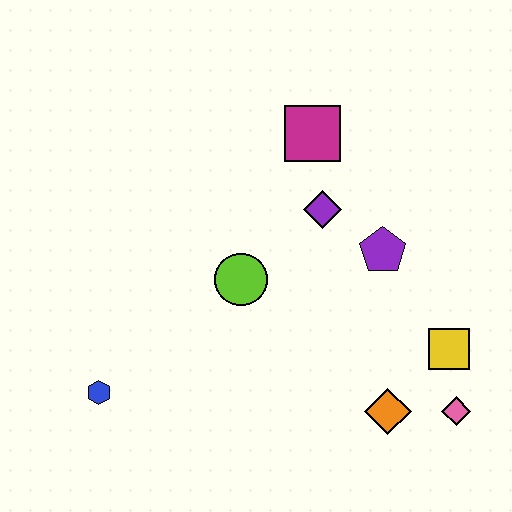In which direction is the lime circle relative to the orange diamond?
The lime circle is to the left of the orange diamond.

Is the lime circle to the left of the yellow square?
Yes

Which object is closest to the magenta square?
The purple diamond is closest to the magenta square.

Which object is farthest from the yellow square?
The blue hexagon is farthest from the yellow square.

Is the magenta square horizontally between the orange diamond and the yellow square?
No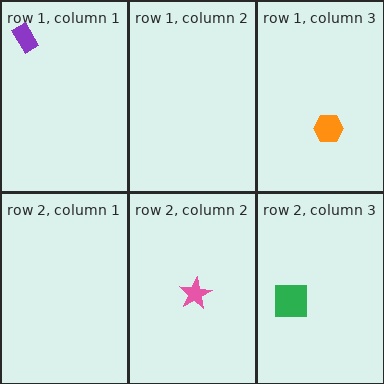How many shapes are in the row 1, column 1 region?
1.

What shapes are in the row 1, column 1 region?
The purple rectangle.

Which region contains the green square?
The row 2, column 3 region.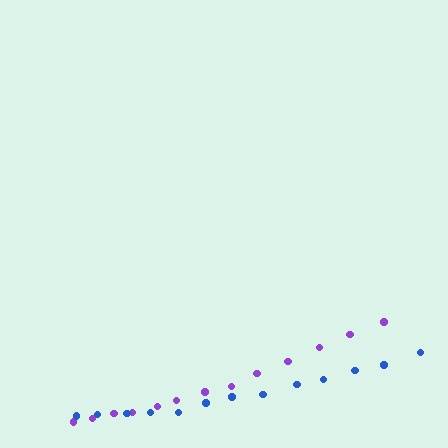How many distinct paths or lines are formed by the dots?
There are 2 distinct paths.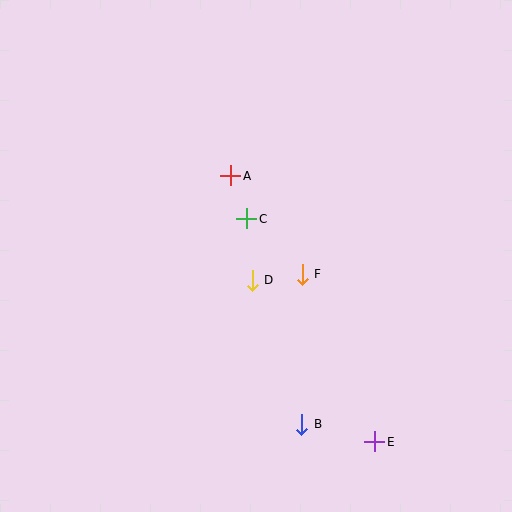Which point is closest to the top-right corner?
Point A is closest to the top-right corner.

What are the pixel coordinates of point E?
Point E is at (375, 442).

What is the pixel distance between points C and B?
The distance between C and B is 213 pixels.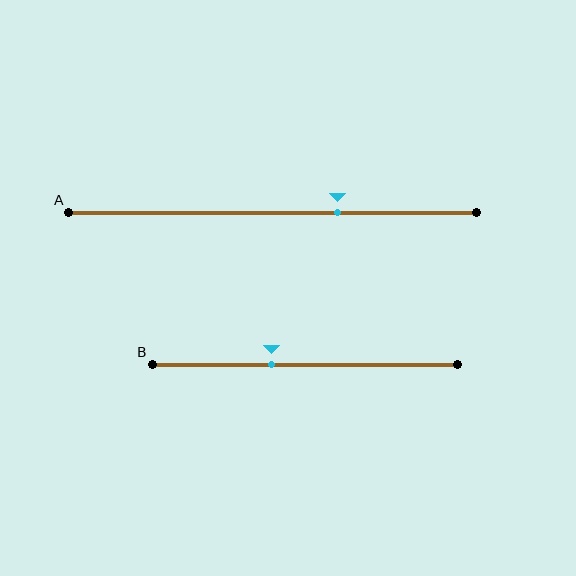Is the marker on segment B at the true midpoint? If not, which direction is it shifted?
No, the marker on segment B is shifted to the left by about 11% of the segment length.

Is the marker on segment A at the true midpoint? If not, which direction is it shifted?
No, the marker on segment A is shifted to the right by about 16% of the segment length.